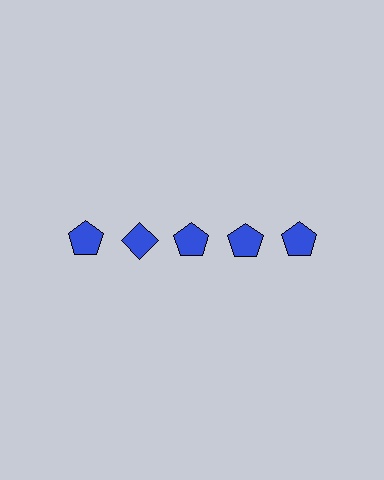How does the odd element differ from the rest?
It has a different shape: diamond instead of pentagon.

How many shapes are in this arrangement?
There are 5 shapes arranged in a grid pattern.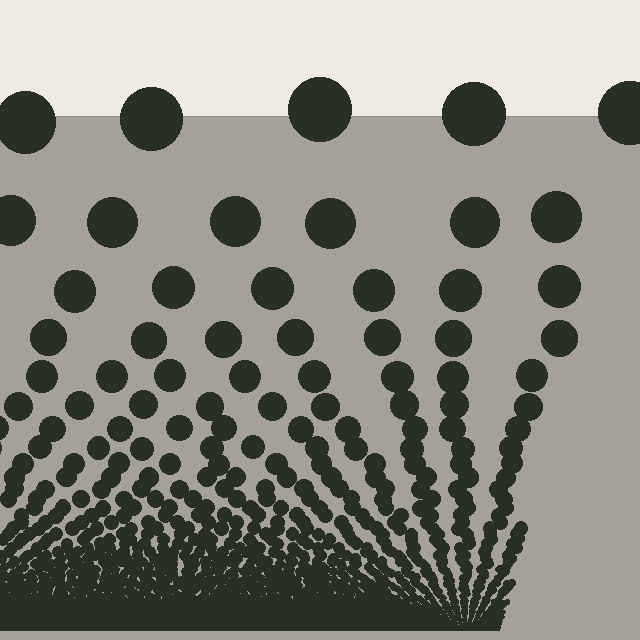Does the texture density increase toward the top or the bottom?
Density increases toward the bottom.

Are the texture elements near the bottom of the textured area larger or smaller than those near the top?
Smaller. The gradient is inverted — elements near the bottom are smaller and denser.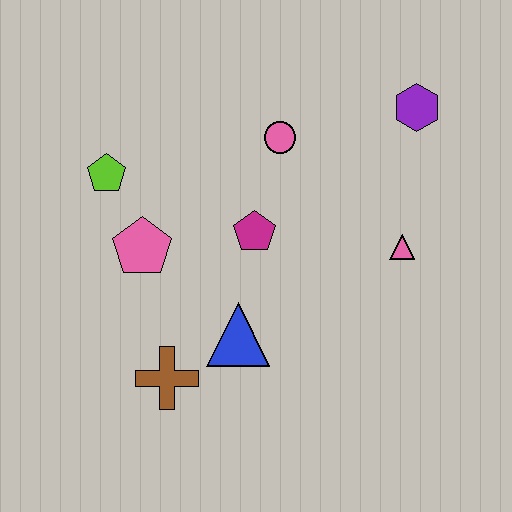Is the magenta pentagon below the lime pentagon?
Yes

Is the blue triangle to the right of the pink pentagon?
Yes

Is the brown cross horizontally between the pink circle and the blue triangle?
No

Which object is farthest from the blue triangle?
The purple hexagon is farthest from the blue triangle.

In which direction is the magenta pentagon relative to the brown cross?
The magenta pentagon is above the brown cross.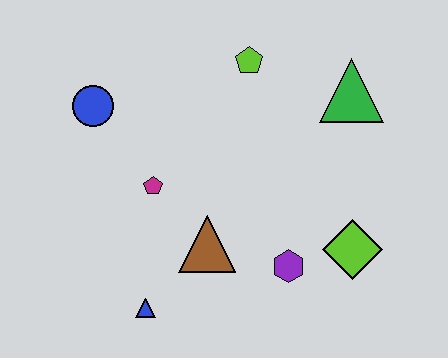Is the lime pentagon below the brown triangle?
No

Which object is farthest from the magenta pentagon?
The green triangle is farthest from the magenta pentagon.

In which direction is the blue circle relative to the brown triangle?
The blue circle is above the brown triangle.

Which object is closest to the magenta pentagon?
The brown triangle is closest to the magenta pentagon.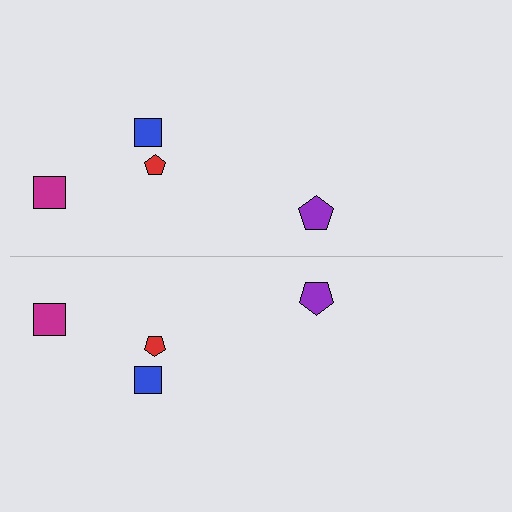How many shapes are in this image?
There are 8 shapes in this image.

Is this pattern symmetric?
Yes, this pattern has bilateral (reflection) symmetry.